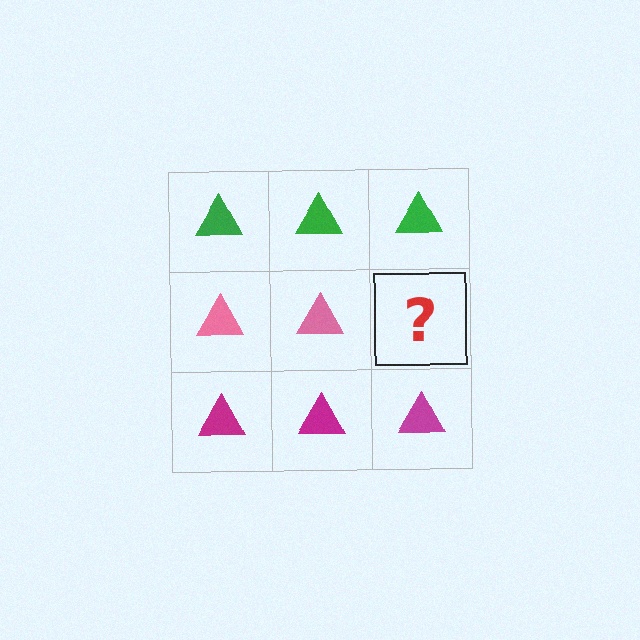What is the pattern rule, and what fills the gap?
The rule is that each row has a consistent color. The gap should be filled with a pink triangle.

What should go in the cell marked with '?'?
The missing cell should contain a pink triangle.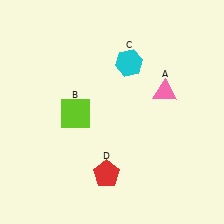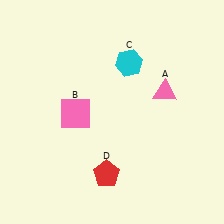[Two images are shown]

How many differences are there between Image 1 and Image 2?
There is 1 difference between the two images.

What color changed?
The square (B) changed from lime in Image 1 to pink in Image 2.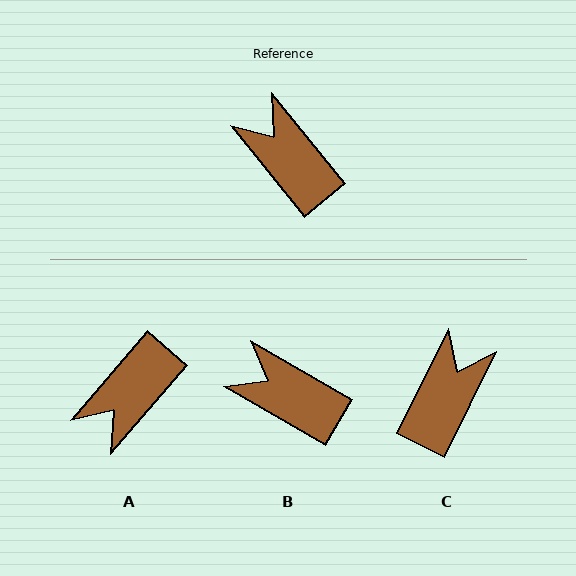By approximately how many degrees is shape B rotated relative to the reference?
Approximately 21 degrees counter-clockwise.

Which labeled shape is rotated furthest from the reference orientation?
A, about 100 degrees away.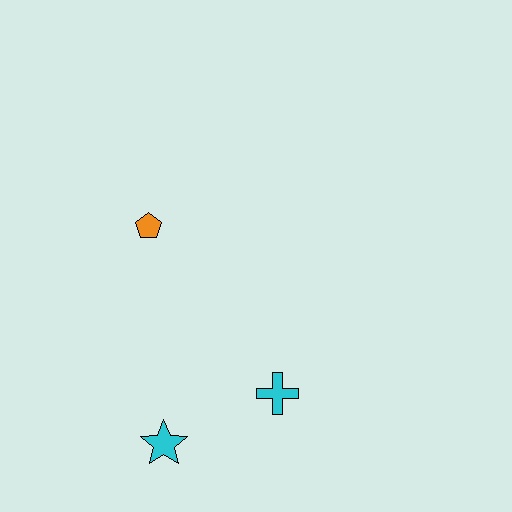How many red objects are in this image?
There are no red objects.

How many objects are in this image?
There are 3 objects.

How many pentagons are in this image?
There is 1 pentagon.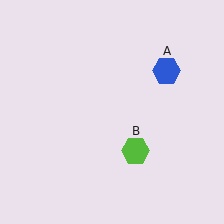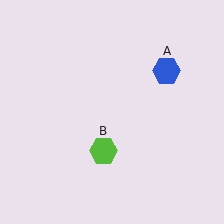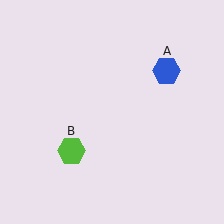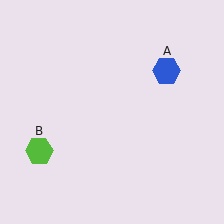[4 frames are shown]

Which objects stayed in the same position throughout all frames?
Blue hexagon (object A) remained stationary.